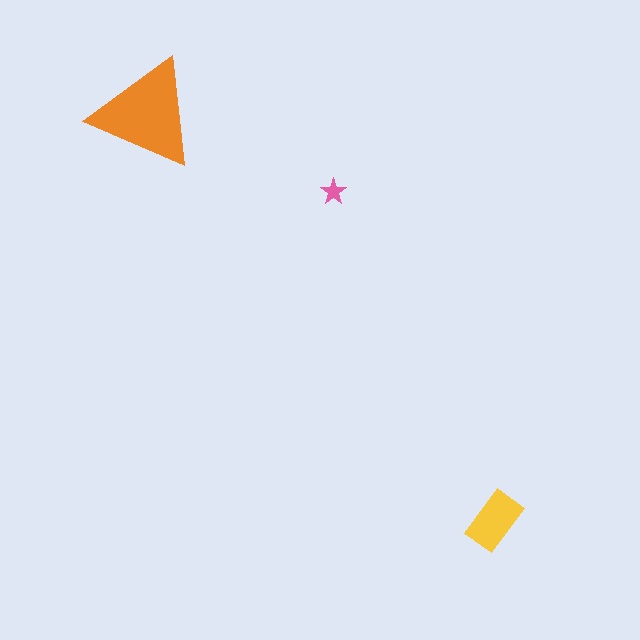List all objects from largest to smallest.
The orange triangle, the yellow rectangle, the pink star.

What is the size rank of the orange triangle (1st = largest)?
1st.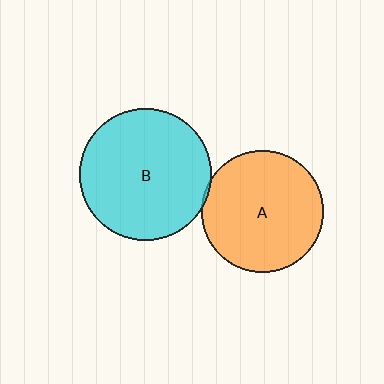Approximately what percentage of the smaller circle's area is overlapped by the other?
Approximately 5%.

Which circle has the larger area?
Circle B (cyan).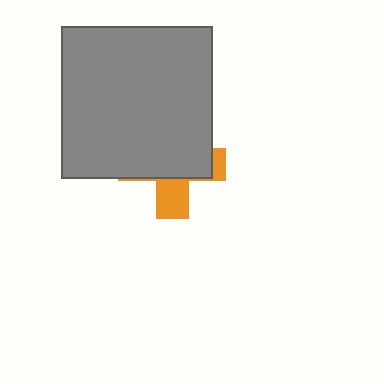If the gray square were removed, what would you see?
You would see the complete orange cross.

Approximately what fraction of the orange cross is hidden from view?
Roughly 69% of the orange cross is hidden behind the gray square.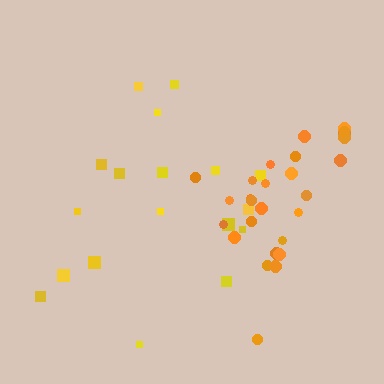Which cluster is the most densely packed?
Orange.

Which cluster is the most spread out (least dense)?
Yellow.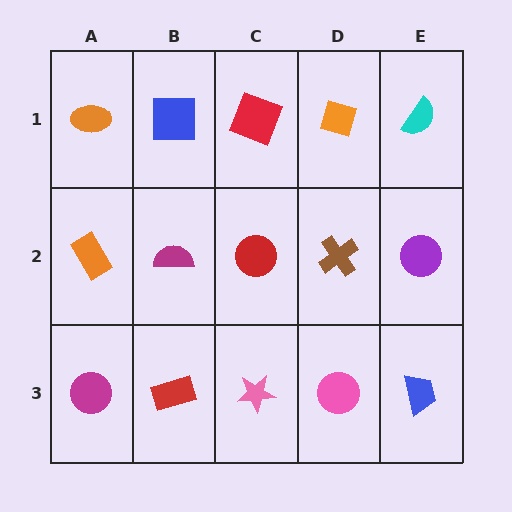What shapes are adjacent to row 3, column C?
A red circle (row 2, column C), a red rectangle (row 3, column B), a pink circle (row 3, column D).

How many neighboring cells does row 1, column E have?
2.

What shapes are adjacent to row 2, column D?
An orange diamond (row 1, column D), a pink circle (row 3, column D), a red circle (row 2, column C), a purple circle (row 2, column E).